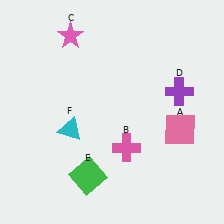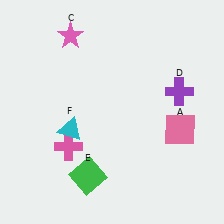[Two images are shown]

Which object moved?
The pink cross (B) moved left.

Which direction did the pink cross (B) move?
The pink cross (B) moved left.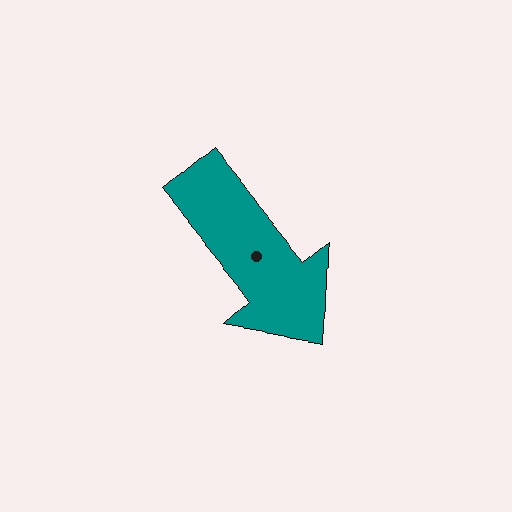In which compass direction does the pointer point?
Southeast.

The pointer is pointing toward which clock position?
Roughly 5 o'clock.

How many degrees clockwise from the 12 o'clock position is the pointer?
Approximately 140 degrees.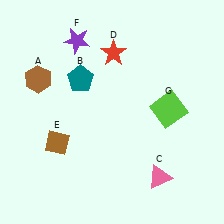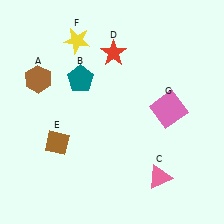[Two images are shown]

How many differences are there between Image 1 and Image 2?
There are 2 differences between the two images.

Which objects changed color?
F changed from purple to yellow. G changed from lime to pink.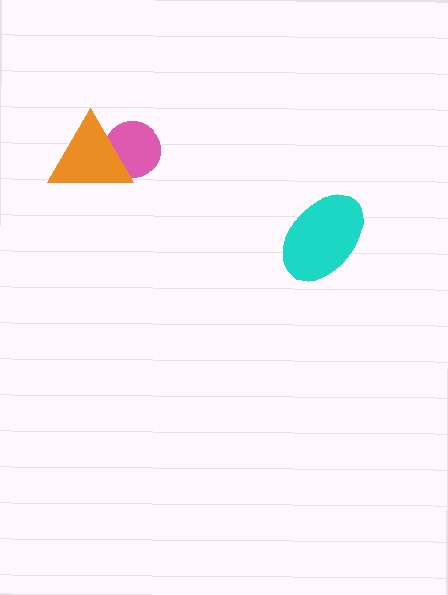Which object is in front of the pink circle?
The orange triangle is in front of the pink circle.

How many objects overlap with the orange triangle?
1 object overlaps with the orange triangle.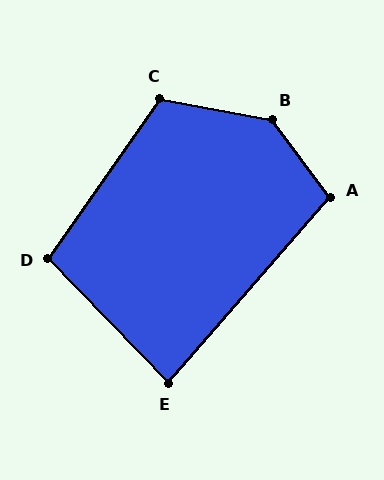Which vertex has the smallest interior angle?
E, at approximately 85 degrees.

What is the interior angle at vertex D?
Approximately 101 degrees (obtuse).